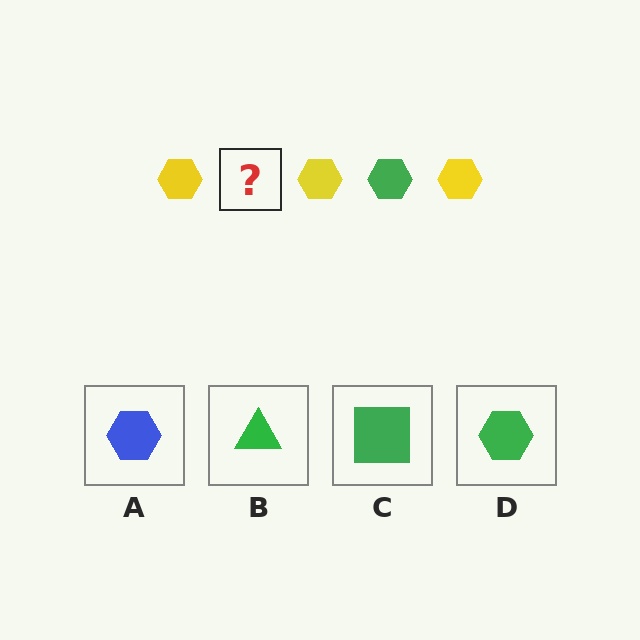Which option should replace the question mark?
Option D.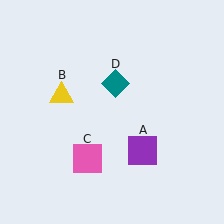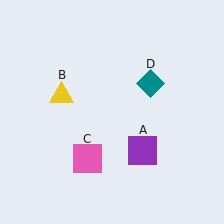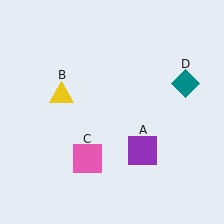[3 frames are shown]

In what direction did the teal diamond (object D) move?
The teal diamond (object D) moved right.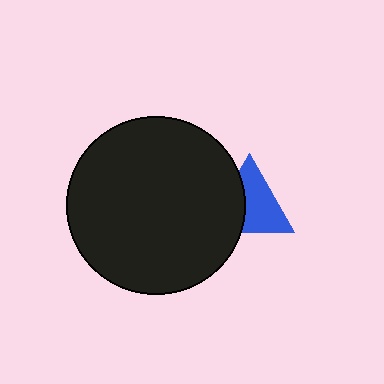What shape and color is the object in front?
The object in front is a black circle.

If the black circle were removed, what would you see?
You would see the complete blue triangle.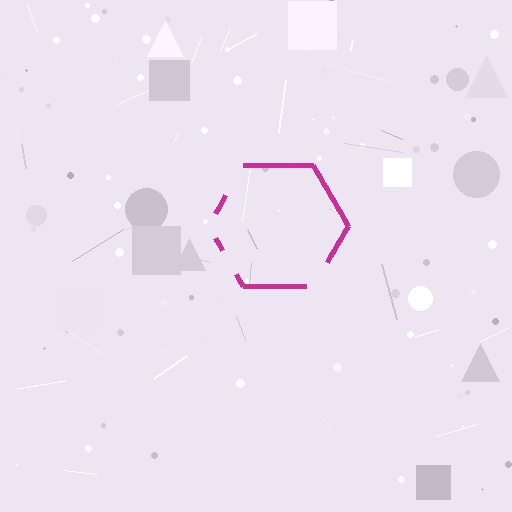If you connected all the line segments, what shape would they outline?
They would outline a hexagon.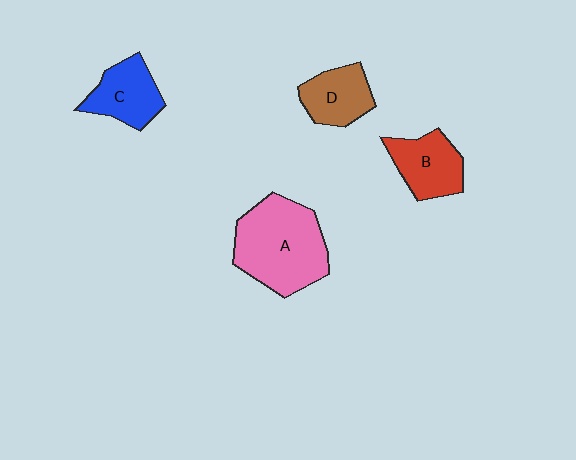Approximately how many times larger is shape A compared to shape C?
Approximately 1.9 times.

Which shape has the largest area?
Shape A (pink).